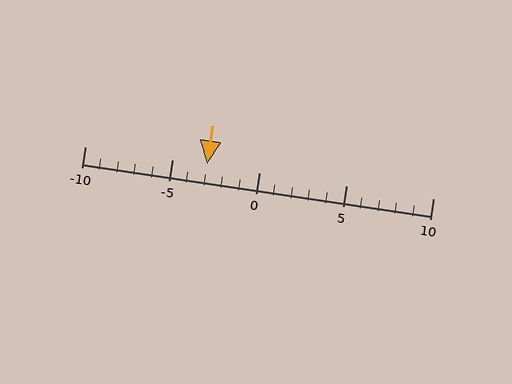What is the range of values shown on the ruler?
The ruler shows values from -10 to 10.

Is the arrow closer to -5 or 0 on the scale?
The arrow is closer to -5.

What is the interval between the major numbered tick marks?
The major tick marks are spaced 5 units apart.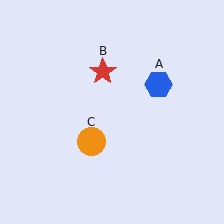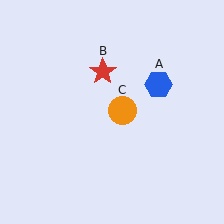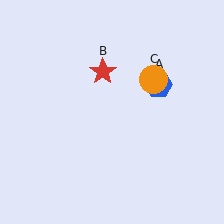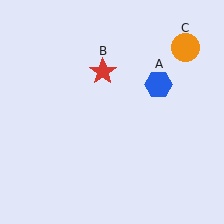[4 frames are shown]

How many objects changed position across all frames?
1 object changed position: orange circle (object C).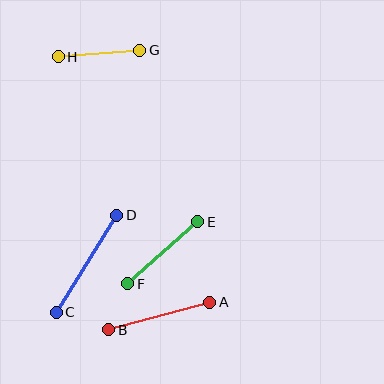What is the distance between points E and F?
The distance is approximately 93 pixels.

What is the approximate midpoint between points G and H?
The midpoint is at approximately (99, 53) pixels.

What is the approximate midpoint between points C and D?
The midpoint is at approximately (86, 264) pixels.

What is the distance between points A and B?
The distance is approximately 105 pixels.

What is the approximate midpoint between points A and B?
The midpoint is at approximately (159, 316) pixels.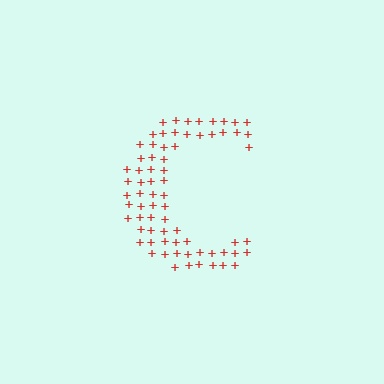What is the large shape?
The large shape is the letter C.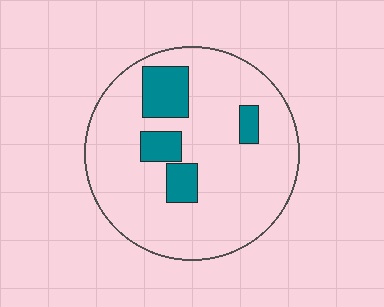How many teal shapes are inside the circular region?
4.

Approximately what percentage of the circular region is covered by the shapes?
Approximately 15%.